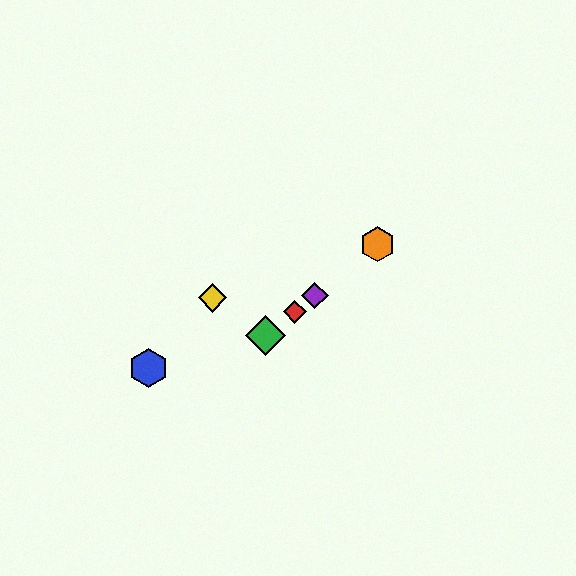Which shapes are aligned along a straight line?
The red diamond, the green diamond, the purple diamond, the orange hexagon are aligned along a straight line.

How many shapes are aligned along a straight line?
4 shapes (the red diamond, the green diamond, the purple diamond, the orange hexagon) are aligned along a straight line.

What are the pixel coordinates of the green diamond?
The green diamond is at (266, 335).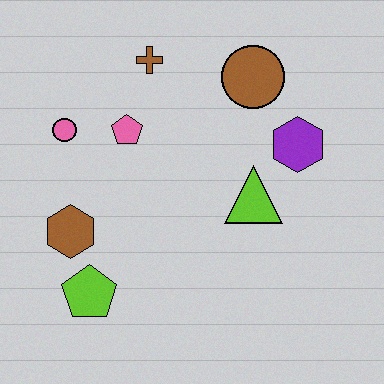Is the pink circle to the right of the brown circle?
No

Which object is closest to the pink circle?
The pink pentagon is closest to the pink circle.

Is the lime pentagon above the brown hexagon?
No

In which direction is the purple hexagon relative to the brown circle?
The purple hexagon is below the brown circle.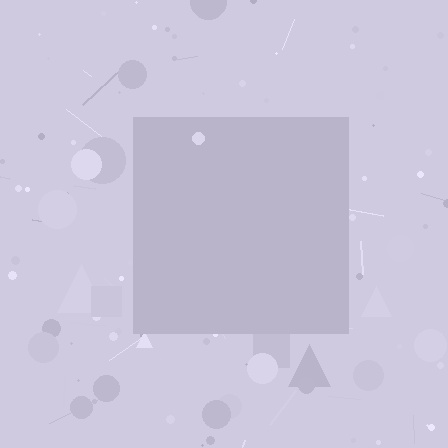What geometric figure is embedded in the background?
A square is embedded in the background.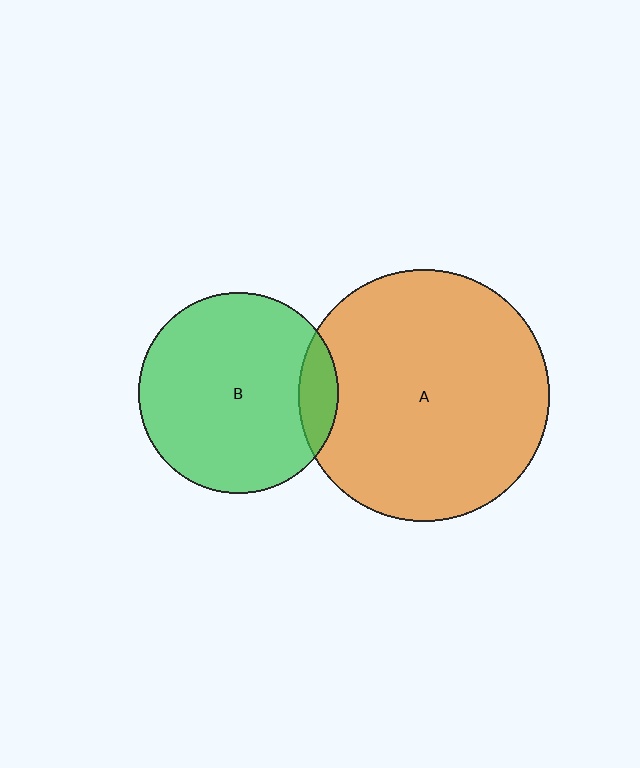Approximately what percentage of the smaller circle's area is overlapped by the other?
Approximately 10%.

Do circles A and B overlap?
Yes.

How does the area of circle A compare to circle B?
Approximately 1.6 times.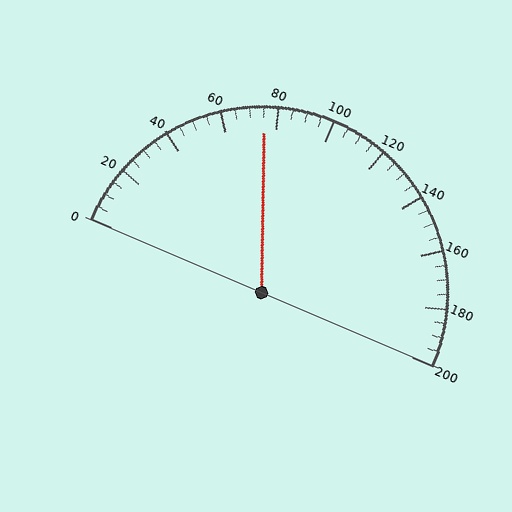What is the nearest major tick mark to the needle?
The nearest major tick mark is 80.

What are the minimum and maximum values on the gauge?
The gauge ranges from 0 to 200.